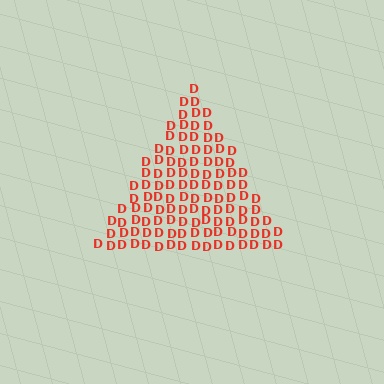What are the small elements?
The small elements are letter D's.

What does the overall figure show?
The overall figure shows a triangle.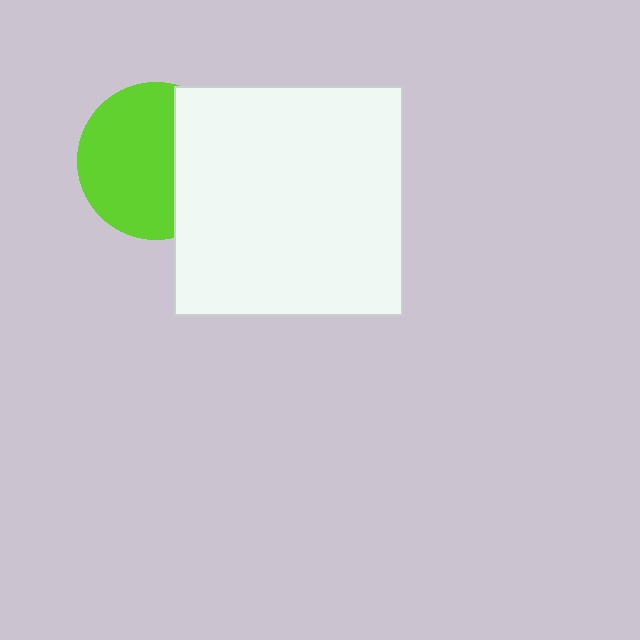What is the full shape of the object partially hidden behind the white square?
The partially hidden object is a lime circle.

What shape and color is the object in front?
The object in front is a white square.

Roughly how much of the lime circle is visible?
About half of it is visible (roughly 64%).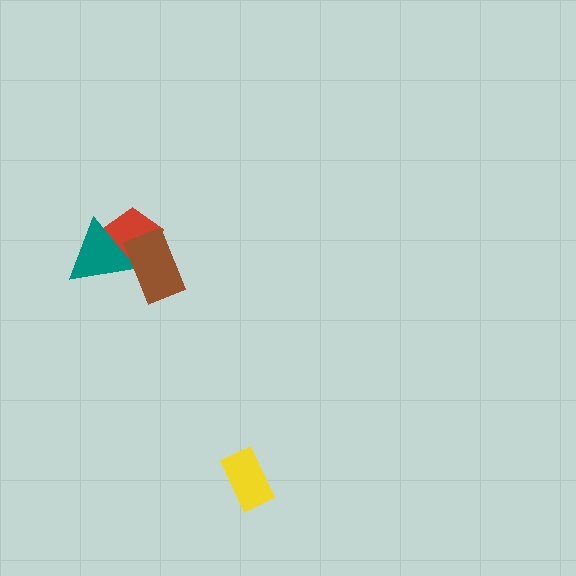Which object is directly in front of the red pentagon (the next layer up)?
The teal triangle is directly in front of the red pentagon.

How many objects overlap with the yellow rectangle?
0 objects overlap with the yellow rectangle.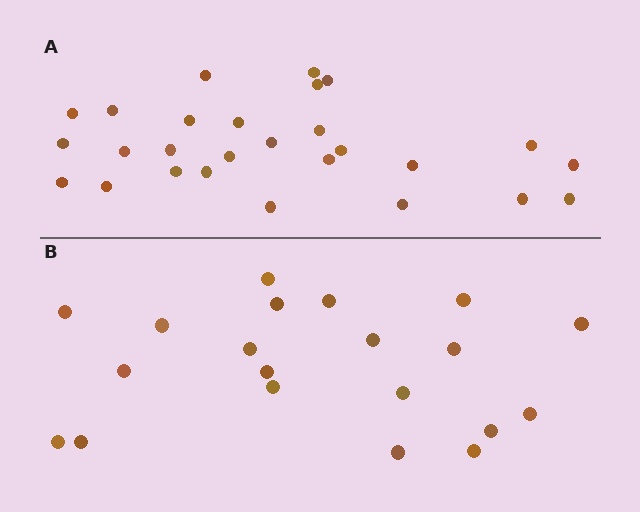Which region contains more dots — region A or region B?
Region A (the top region) has more dots.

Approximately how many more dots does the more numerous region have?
Region A has roughly 8 or so more dots than region B.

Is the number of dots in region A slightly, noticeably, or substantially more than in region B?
Region A has noticeably more, but not dramatically so. The ratio is roughly 1.4 to 1.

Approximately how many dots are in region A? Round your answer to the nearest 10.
About 30 dots. (The exact count is 27, which rounds to 30.)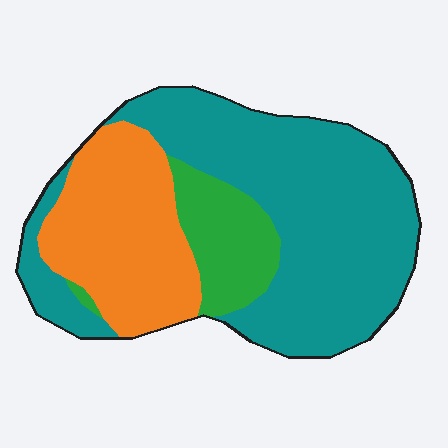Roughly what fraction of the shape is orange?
Orange takes up about one quarter (1/4) of the shape.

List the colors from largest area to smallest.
From largest to smallest: teal, orange, green.